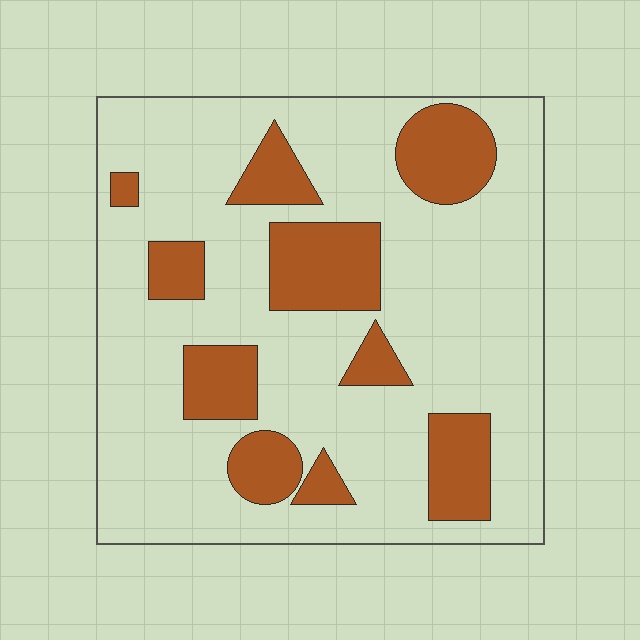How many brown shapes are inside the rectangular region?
10.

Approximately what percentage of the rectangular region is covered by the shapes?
Approximately 25%.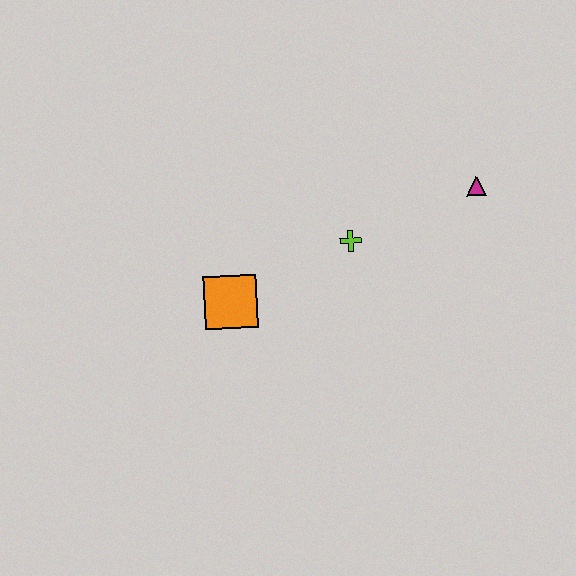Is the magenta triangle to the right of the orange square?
Yes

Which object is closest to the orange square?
The lime cross is closest to the orange square.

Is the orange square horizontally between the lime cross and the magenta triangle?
No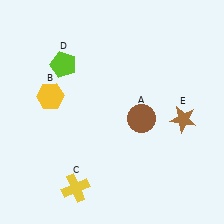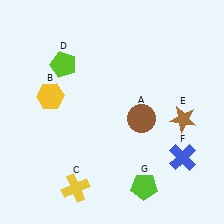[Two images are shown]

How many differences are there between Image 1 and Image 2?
There are 2 differences between the two images.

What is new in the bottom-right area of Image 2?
A blue cross (F) was added in the bottom-right area of Image 2.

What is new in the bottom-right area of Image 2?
A lime pentagon (G) was added in the bottom-right area of Image 2.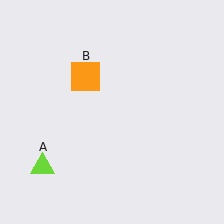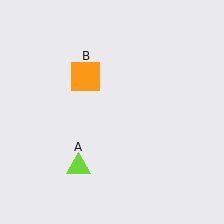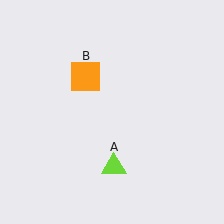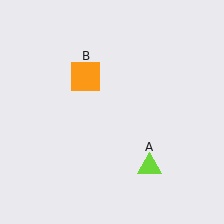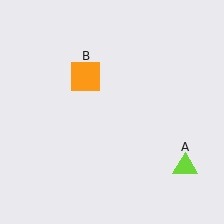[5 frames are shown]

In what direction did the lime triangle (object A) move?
The lime triangle (object A) moved right.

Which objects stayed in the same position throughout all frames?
Orange square (object B) remained stationary.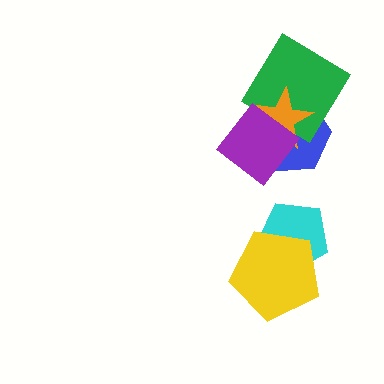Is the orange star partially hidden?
Yes, it is partially covered by another shape.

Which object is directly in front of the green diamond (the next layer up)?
The orange star is directly in front of the green diamond.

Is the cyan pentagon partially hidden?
Yes, it is partially covered by another shape.